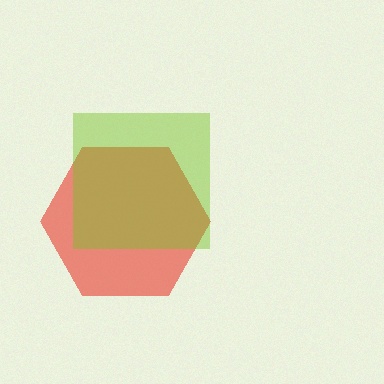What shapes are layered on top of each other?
The layered shapes are: a red hexagon, a lime square.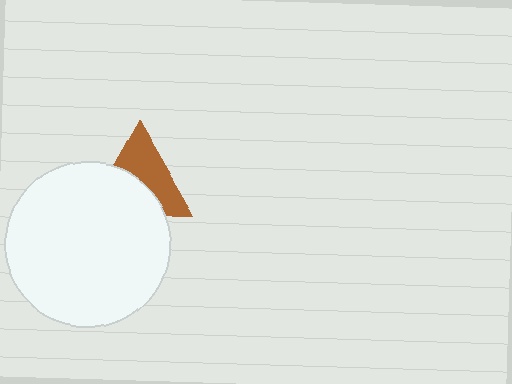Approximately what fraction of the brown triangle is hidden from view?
Roughly 47% of the brown triangle is hidden behind the white circle.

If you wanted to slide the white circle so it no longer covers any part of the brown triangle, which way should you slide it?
Slide it down — that is the most direct way to separate the two shapes.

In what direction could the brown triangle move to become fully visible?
The brown triangle could move up. That would shift it out from behind the white circle entirely.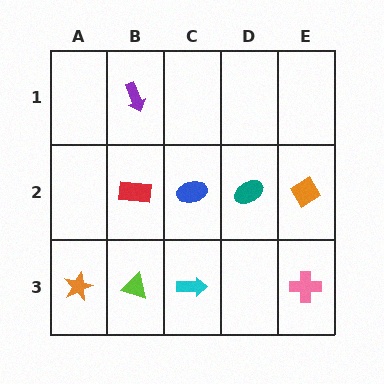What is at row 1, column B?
A purple arrow.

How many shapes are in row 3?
4 shapes.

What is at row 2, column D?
A teal ellipse.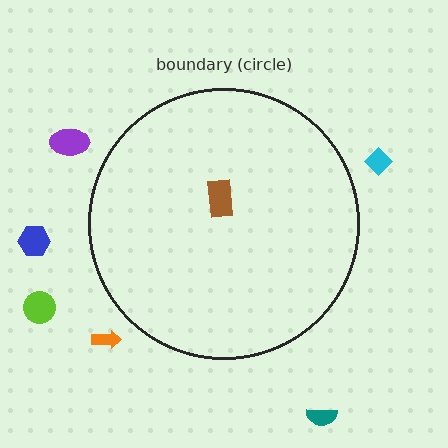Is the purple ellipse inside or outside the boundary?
Outside.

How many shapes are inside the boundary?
1 inside, 6 outside.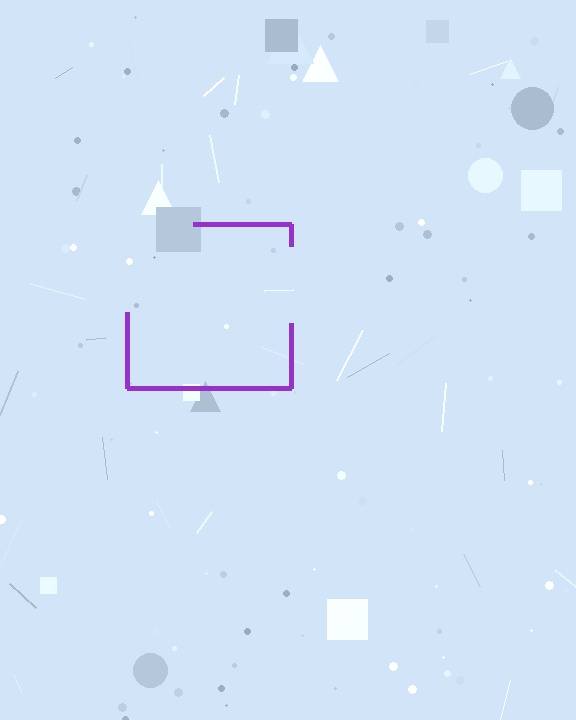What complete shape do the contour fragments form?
The contour fragments form a square.